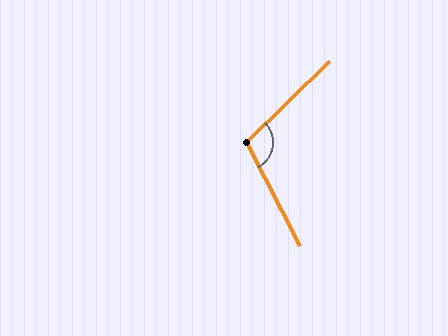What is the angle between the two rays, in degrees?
Approximately 107 degrees.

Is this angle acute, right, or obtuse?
It is obtuse.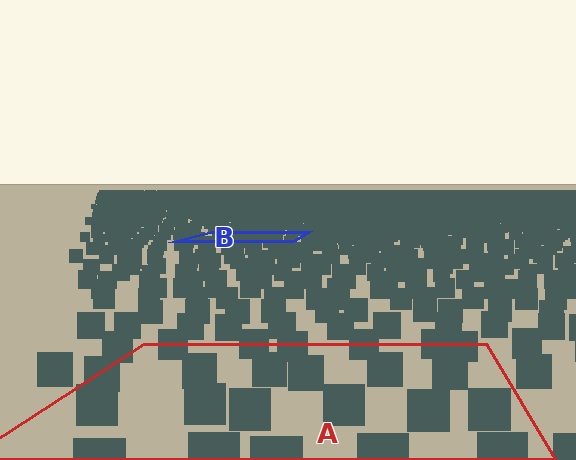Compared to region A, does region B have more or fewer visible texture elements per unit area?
Region B has more texture elements per unit area — they are packed more densely because it is farther away.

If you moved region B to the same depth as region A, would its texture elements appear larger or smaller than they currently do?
They would appear larger. At a closer depth, the same texture elements are projected at a bigger on-screen size.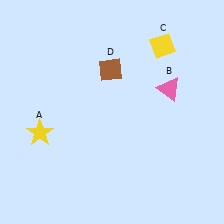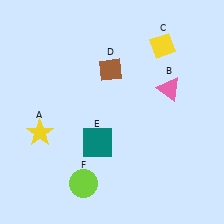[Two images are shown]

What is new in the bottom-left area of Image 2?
A lime circle (F) was added in the bottom-left area of Image 2.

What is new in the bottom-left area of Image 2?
A teal square (E) was added in the bottom-left area of Image 2.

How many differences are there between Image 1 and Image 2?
There are 2 differences between the two images.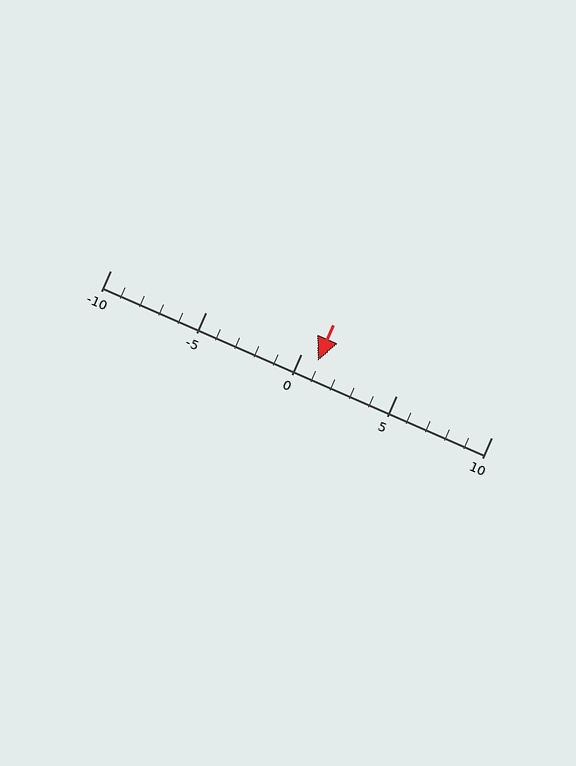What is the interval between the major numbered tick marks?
The major tick marks are spaced 5 units apart.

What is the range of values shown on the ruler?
The ruler shows values from -10 to 10.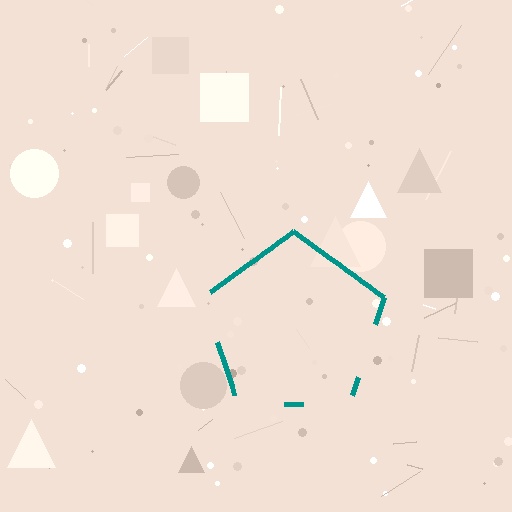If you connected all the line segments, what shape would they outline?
They would outline a pentagon.